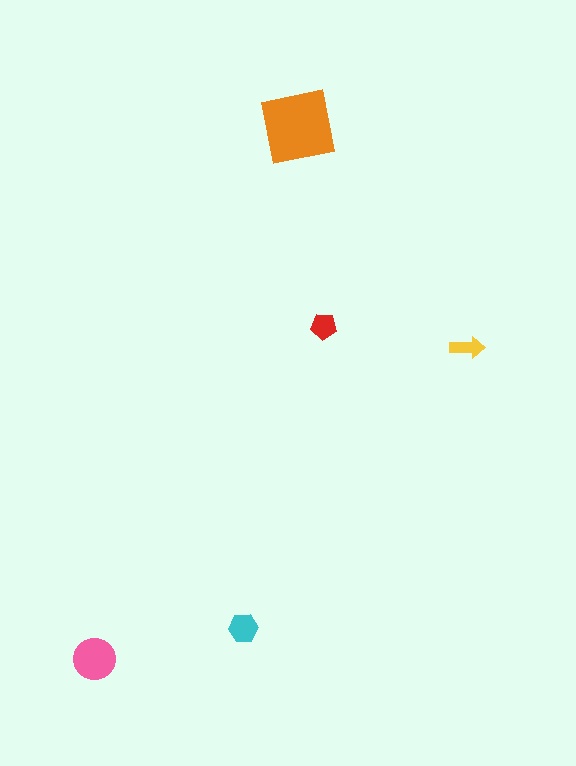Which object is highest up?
The orange square is topmost.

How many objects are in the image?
There are 5 objects in the image.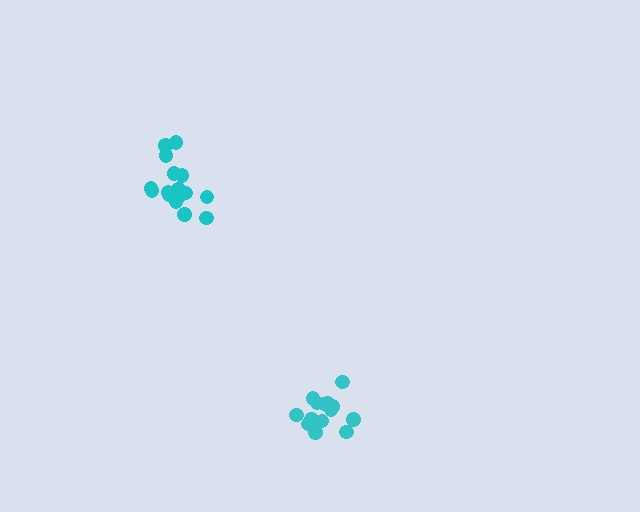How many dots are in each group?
Group 1: 17 dots, Group 2: 14 dots (31 total).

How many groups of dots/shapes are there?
There are 2 groups.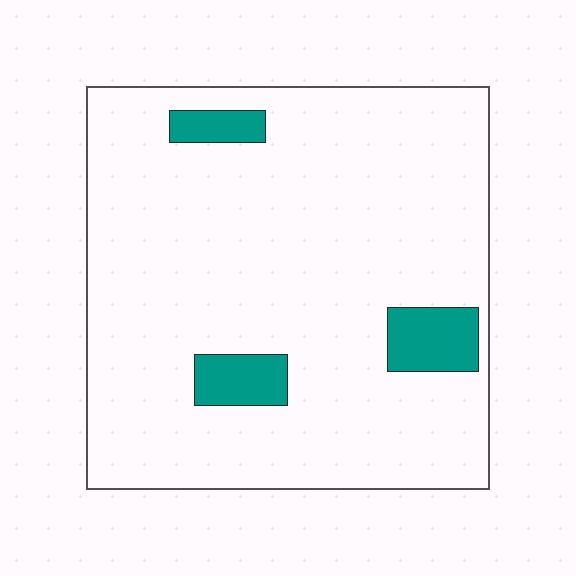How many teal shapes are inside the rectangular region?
3.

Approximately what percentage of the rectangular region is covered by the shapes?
Approximately 10%.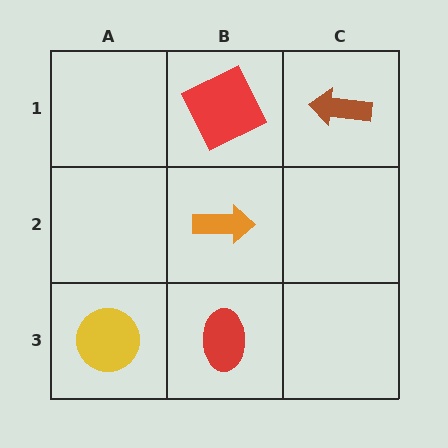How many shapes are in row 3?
2 shapes.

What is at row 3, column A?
A yellow circle.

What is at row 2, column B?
An orange arrow.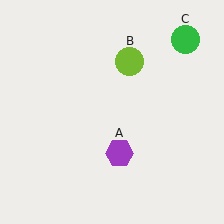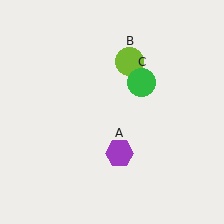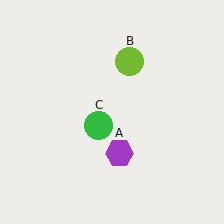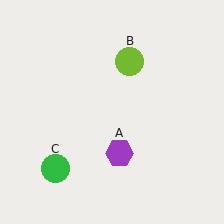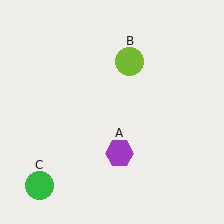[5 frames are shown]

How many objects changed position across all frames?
1 object changed position: green circle (object C).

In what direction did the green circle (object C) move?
The green circle (object C) moved down and to the left.